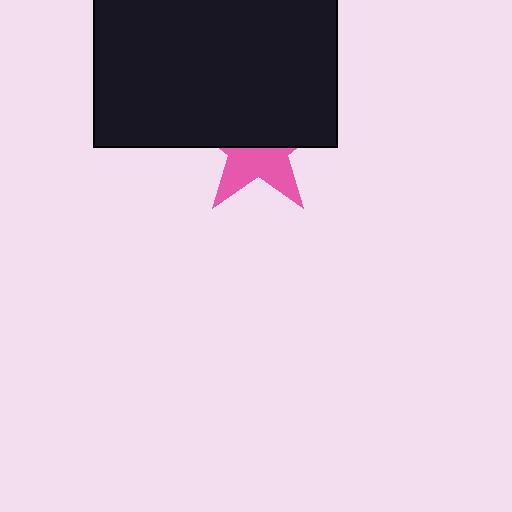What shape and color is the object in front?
The object in front is a black rectangle.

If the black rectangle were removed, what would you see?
You would see the complete pink star.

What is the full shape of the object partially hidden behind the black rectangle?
The partially hidden object is a pink star.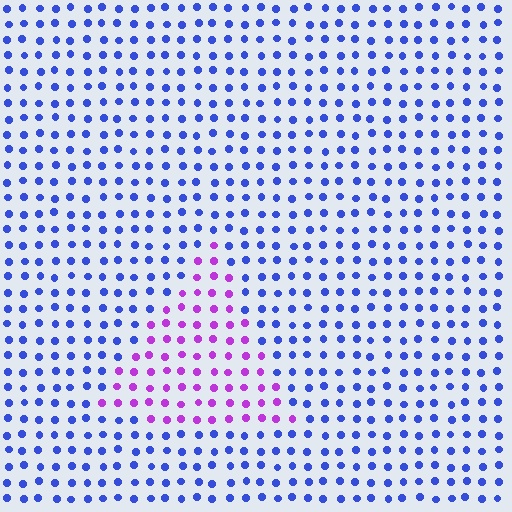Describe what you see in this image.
The image is filled with small blue elements in a uniform arrangement. A triangle-shaped region is visible where the elements are tinted to a slightly different hue, forming a subtle color boundary.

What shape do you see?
I see a triangle.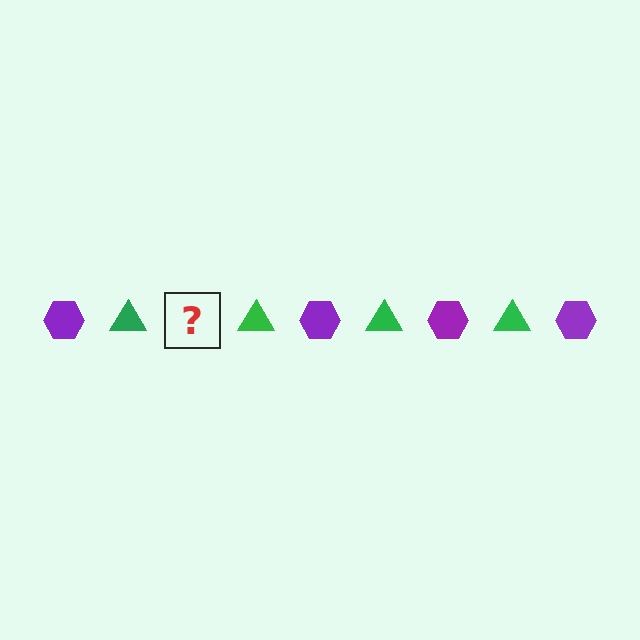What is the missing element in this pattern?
The missing element is a purple hexagon.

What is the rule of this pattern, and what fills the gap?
The rule is that the pattern alternates between purple hexagon and green triangle. The gap should be filled with a purple hexagon.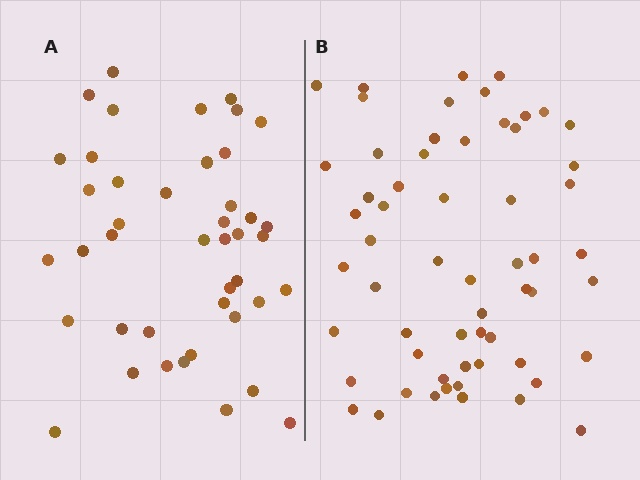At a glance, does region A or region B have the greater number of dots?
Region B (the right region) has more dots.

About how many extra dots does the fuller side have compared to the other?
Region B has approximately 15 more dots than region A.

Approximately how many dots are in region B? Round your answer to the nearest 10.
About 60 dots. (The exact count is 59, which rounds to 60.)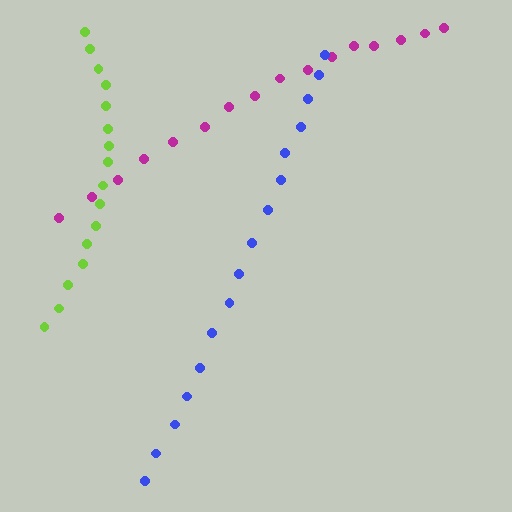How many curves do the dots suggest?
There are 3 distinct paths.